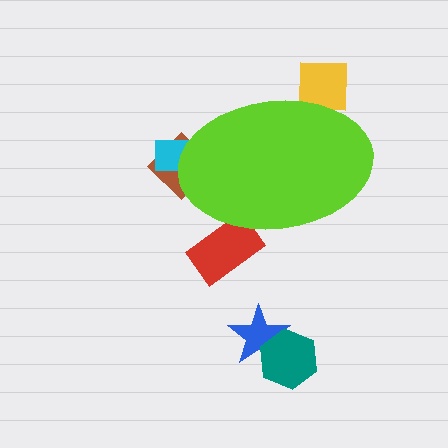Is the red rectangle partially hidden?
Yes, the red rectangle is partially hidden behind the lime ellipse.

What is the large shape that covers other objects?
A lime ellipse.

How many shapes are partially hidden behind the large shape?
4 shapes are partially hidden.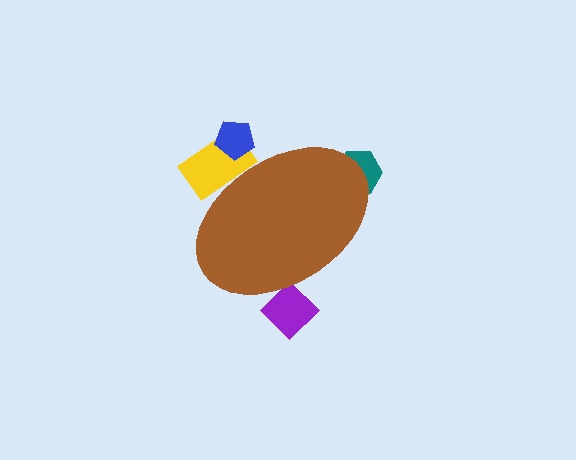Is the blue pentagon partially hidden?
Yes, the blue pentagon is partially hidden behind the brown ellipse.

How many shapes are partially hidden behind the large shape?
4 shapes are partially hidden.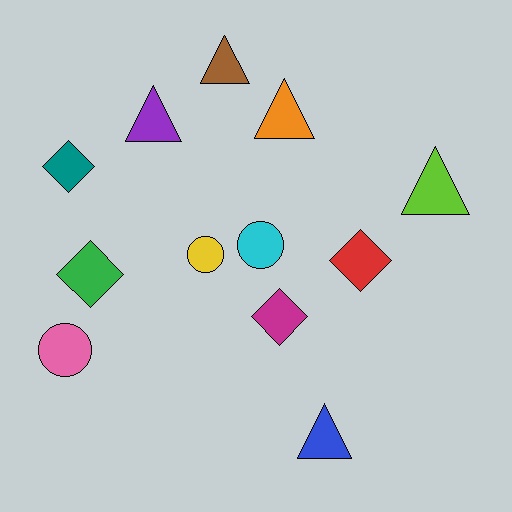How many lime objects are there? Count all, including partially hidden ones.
There is 1 lime object.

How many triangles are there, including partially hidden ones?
There are 5 triangles.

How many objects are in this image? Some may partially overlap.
There are 12 objects.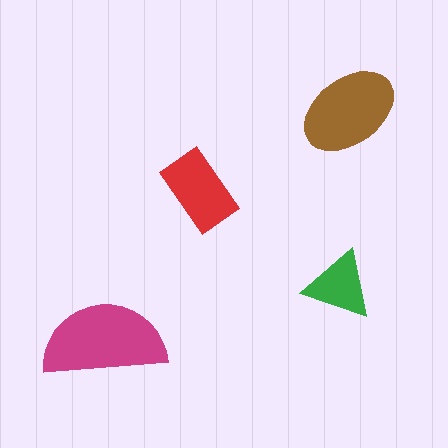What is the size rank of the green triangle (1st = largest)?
4th.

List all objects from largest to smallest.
The magenta semicircle, the brown ellipse, the red rectangle, the green triangle.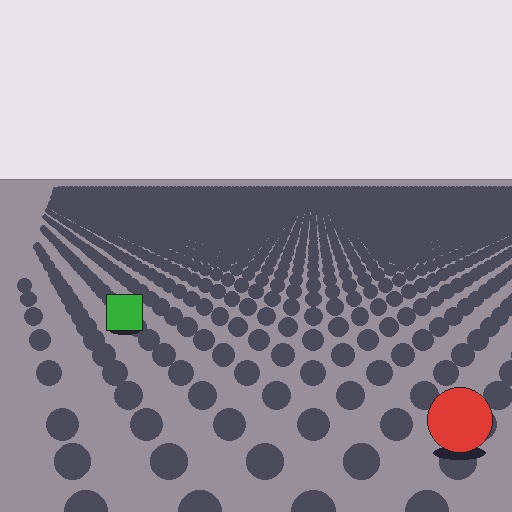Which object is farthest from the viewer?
The green square is farthest from the viewer. It appears smaller and the ground texture around it is denser.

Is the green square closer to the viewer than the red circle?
No. The red circle is closer — you can tell from the texture gradient: the ground texture is coarser near it.